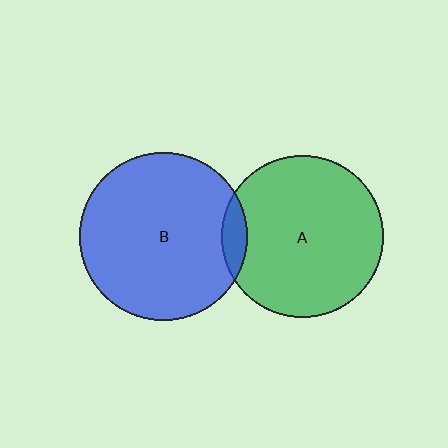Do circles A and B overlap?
Yes.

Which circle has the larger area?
Circle B (blue).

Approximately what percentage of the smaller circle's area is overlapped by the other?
Approximately 10%.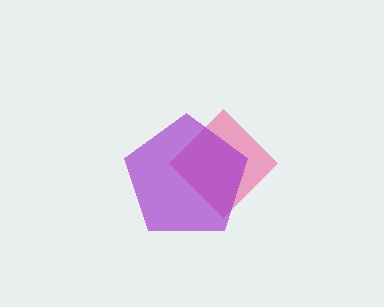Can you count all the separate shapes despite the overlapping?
Yes, there are 2 separate shapes.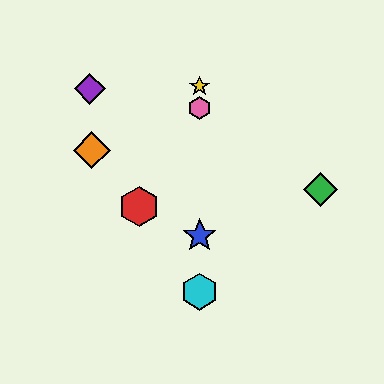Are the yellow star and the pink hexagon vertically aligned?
Yes, both are at x≈200.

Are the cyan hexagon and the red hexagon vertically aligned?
No, the cyan hexagon is at x≈200 and the red hexagon is at x≈139.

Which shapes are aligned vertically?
The blue star, the yellow star, the cyan hexagon, the pink hexagon are aligned vertically.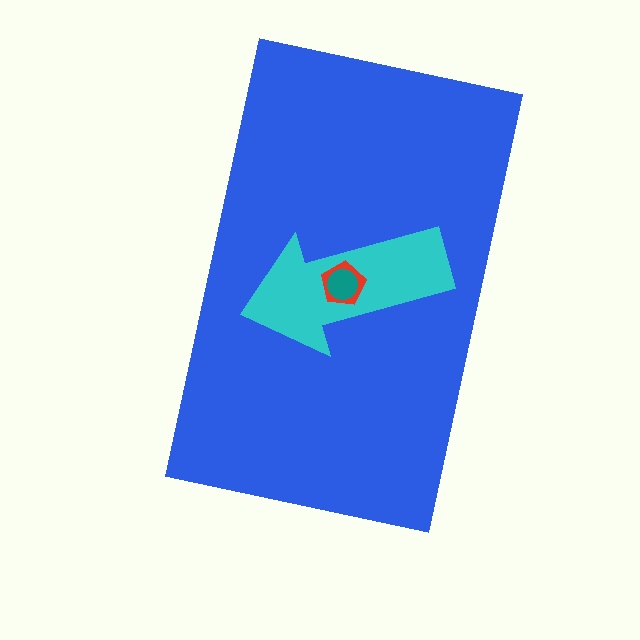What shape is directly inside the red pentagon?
The teal circle.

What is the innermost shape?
The teal circle.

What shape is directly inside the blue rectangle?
The cyan arrow.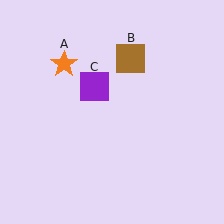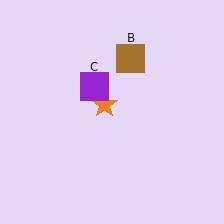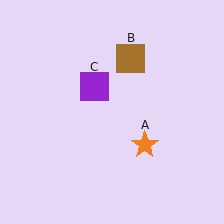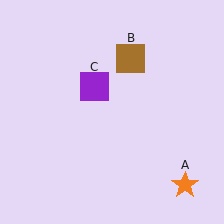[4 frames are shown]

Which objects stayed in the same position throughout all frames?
Brown square (object B) and purple square (object C) remained stationary.